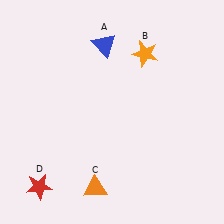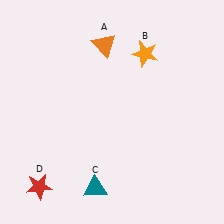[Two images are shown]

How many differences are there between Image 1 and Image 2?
There are 2 differences between the two images.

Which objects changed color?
A changed from blue to orange. C changed from orange to teal.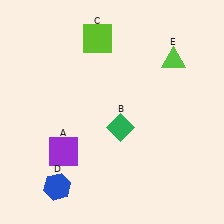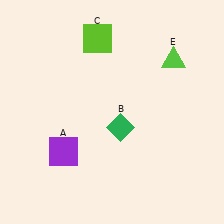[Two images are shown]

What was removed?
The blue hexagon (D) was removed in Image 2.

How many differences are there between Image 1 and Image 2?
There is 1 difference between the two images.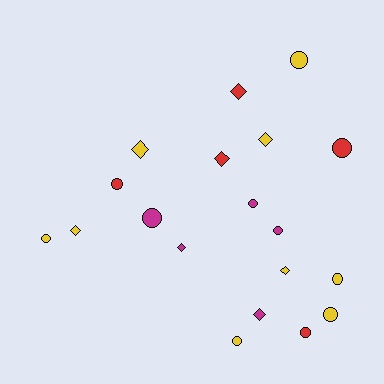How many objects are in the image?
There are 19 objects.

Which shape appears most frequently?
Circle, with 11 objects.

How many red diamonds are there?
There are 2 red diamonds.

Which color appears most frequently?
Yellow, with 9 objects.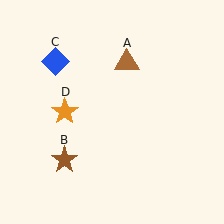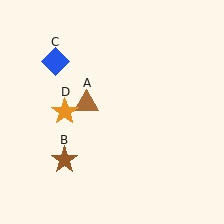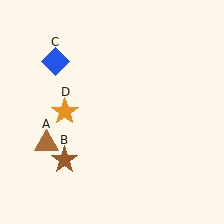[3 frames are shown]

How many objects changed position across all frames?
1 object changed position: brown triangle (object A).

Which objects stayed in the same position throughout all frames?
Brown star (object B) and blue diamond (object C) and orange star (object D) remained stationary.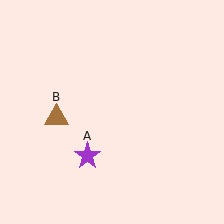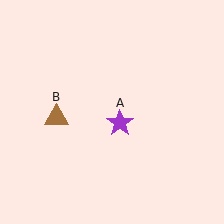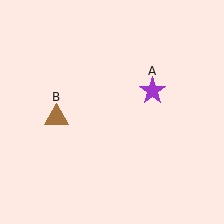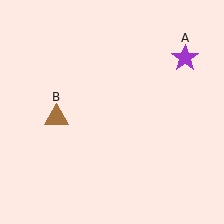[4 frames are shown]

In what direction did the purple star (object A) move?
The purple star (object A) moved up and to the right.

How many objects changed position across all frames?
1 object changed position: purple star (object A).